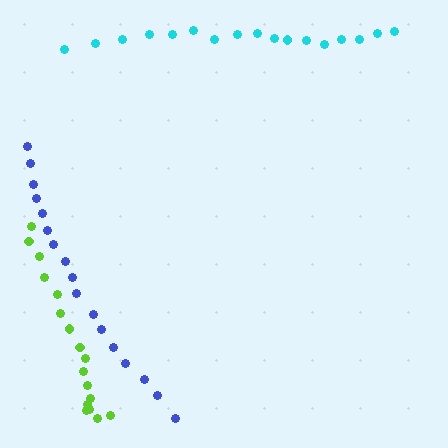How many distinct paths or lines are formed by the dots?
There are 3 distinct paths.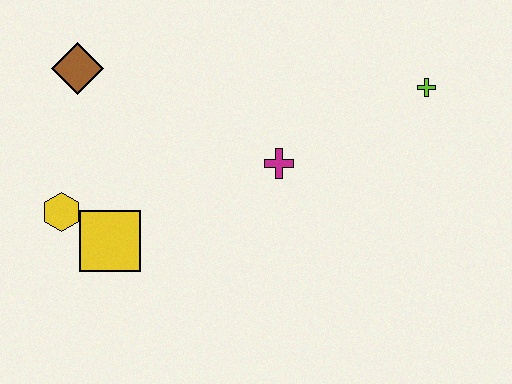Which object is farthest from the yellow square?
The lime cross is farthest from the yellow square.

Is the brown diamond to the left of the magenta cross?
Yes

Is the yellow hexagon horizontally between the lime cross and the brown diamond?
No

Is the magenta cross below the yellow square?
No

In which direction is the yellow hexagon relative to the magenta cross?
The yellow hexagon is to the left of the magenta cross.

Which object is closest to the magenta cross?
The lime cross is closest to the magenta cross.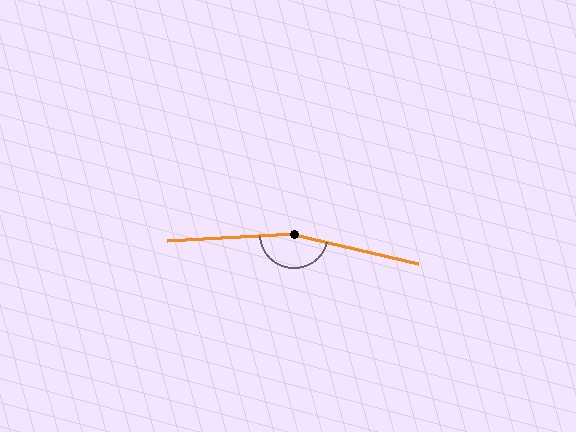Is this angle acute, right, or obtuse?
It is obtuse.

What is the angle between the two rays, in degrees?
Approximately 164 degrees.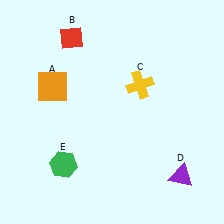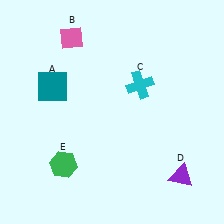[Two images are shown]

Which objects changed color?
A changed from orange to teal. B changed from red to pink. C changed from yellow to cyan.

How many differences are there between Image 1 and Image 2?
There are 3 differences between the two images.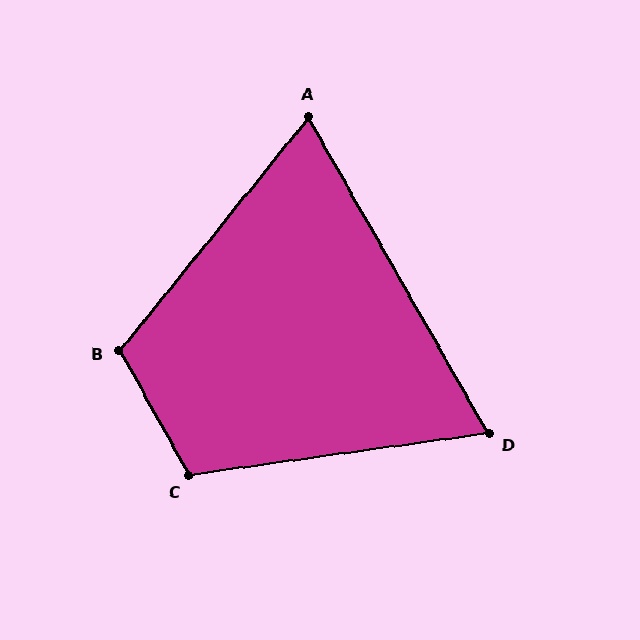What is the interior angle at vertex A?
Approximately 69 degrees (acute).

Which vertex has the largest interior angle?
B, at approximately 112 degrees.